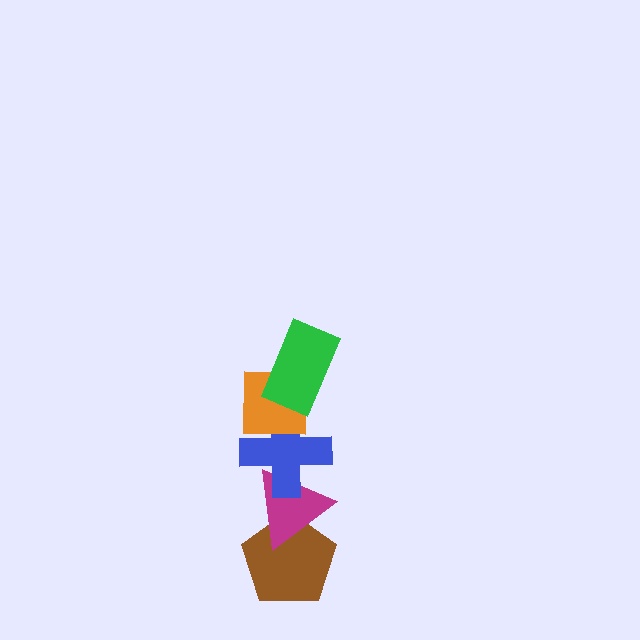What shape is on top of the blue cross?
The orange square is on top of the blue cross.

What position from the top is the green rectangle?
The green rectangle is 1st from the top.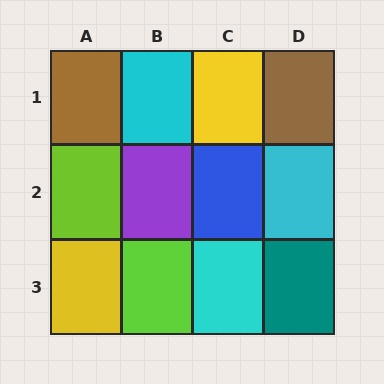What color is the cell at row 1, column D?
Brown.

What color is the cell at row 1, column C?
Yellow.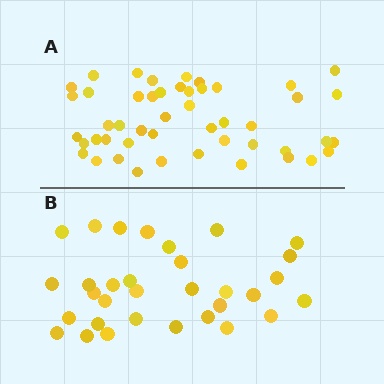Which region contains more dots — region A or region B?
Region A (the top region) has more dots.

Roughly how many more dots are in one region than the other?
Region A has approximately 15 more dots than region B.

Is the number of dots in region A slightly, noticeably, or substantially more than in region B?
Region A has substantially more. The ratio is roughly 1.5 to 1.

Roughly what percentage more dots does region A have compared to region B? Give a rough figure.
About 50% more.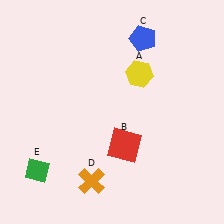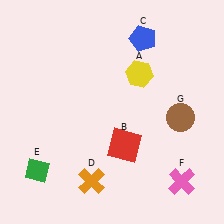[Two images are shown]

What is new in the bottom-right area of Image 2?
A pink cross (F) was added in the bottom-right area of Image 2.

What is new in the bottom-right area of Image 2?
A brown circle (G) was added in the bottom-right area of Image 2.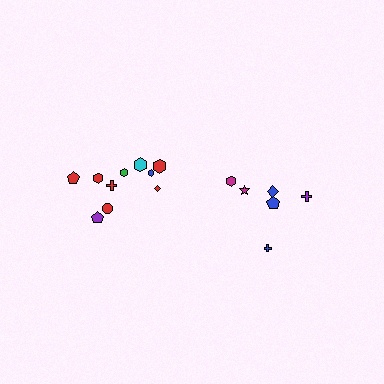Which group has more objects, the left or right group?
The left group.